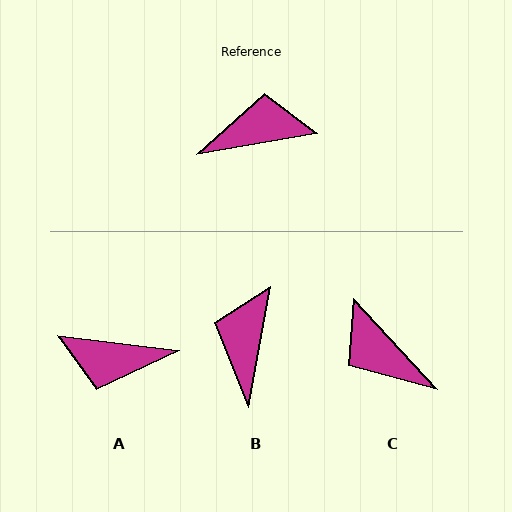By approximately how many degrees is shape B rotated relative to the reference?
Approximately 70 degrees counter-clockwise.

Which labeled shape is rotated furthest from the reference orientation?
A, about 163 degrees away.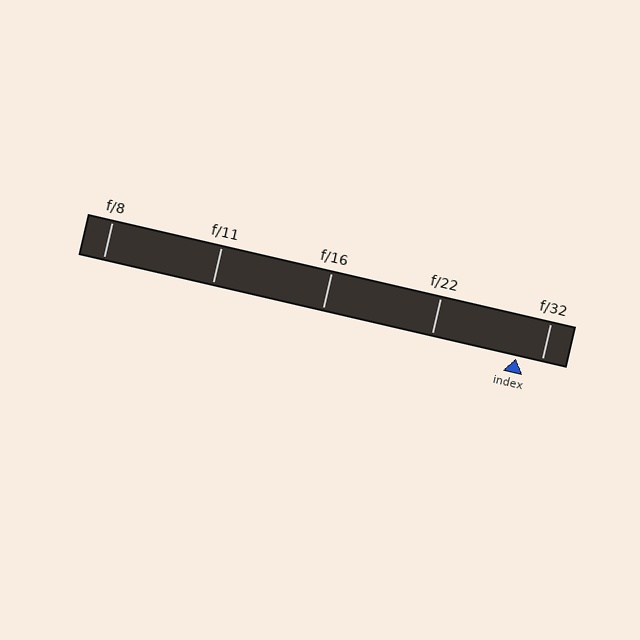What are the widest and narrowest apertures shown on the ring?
The widest aperture shown is f/8 and the narrowest is f/32.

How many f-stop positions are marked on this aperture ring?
There are 5 f-stop positions marked.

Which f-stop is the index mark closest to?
The index mark is closest to f/32.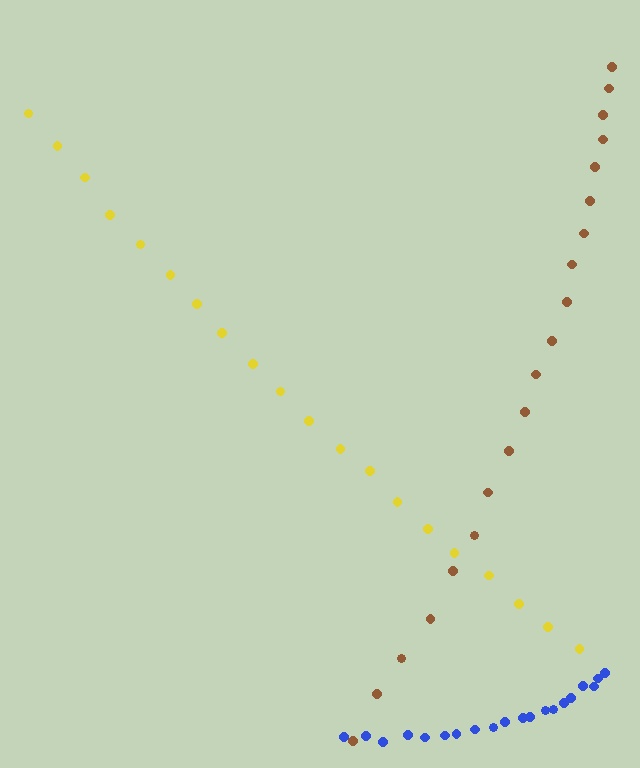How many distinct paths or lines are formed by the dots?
There are 3 distinct paths.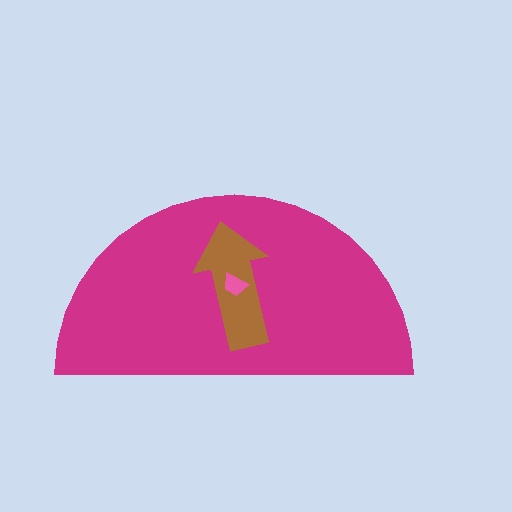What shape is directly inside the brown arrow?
The pink trapezoid.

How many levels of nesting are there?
3.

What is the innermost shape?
The pink trapezoid.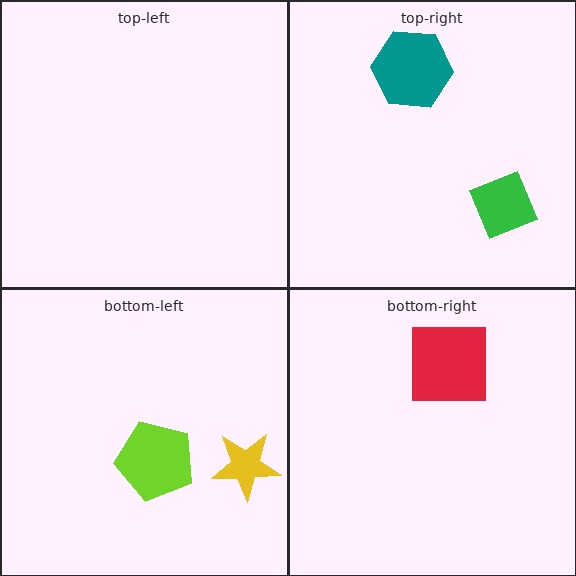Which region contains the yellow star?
The bottom-left region.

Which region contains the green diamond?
The top-right region.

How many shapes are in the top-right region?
2.